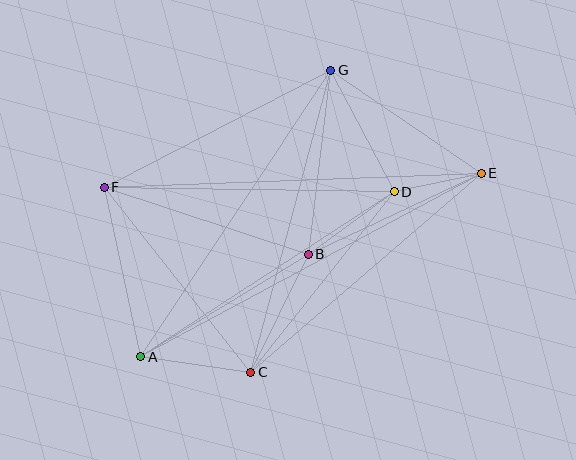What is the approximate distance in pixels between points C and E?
The distance between C and E is approximately 305 pixels.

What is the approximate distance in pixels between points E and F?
The distance between E and F is approximately 377 pixels.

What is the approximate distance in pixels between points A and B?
The distance between A and B is approximately 196 pixels.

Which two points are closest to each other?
Points D and E are closest to each other.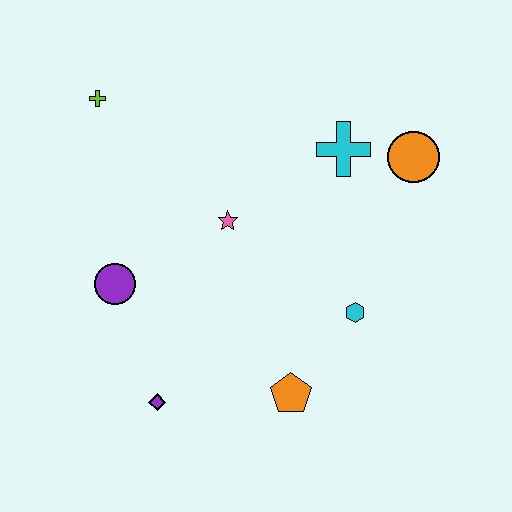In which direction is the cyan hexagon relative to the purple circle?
The cyan hexagon is to the right of the purple circle.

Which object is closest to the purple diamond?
The purple circle is closest to the purple diamond.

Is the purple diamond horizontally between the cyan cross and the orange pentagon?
No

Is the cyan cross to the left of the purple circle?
No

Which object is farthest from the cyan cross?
The purple diamond is farthest from the cyan cross.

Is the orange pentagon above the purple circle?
No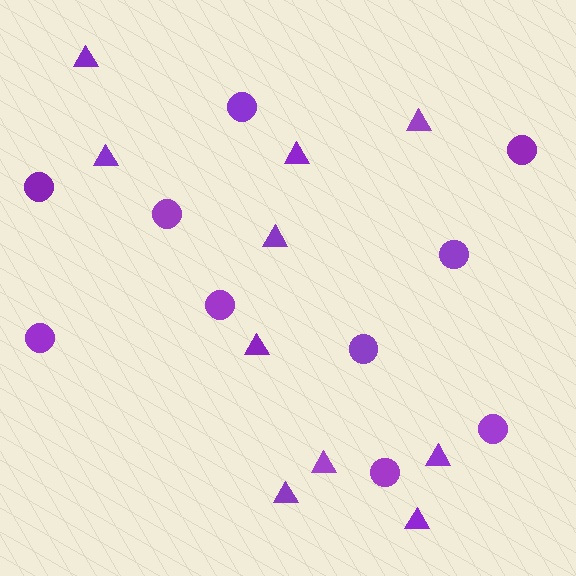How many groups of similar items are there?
There are 2 groups: one group of circles (10) and one group of triangles (10).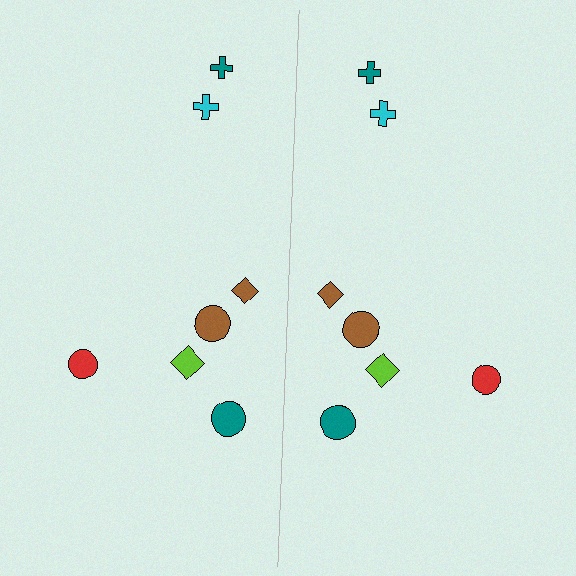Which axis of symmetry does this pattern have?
The pattern has a vertical axis of symmetry running through the center of the image.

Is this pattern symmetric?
Yes, this pattern has bilateral (reflection) symmetry.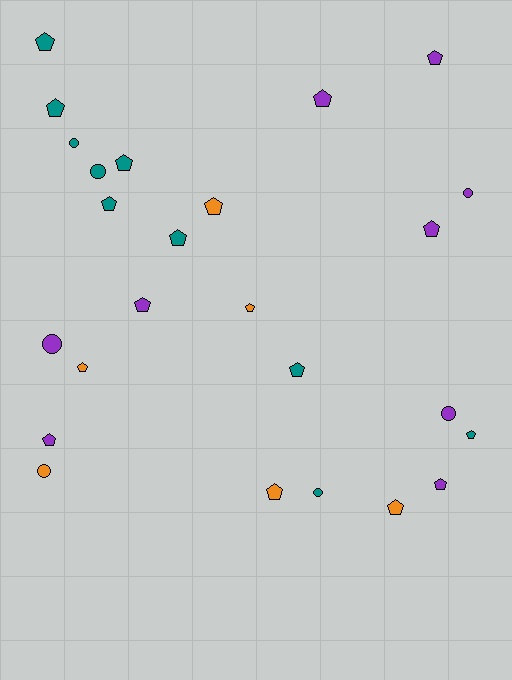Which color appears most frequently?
Teal, with 10 objects.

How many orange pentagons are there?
There are 5 orange pentagons.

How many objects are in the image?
There are 25 objects.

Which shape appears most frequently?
Pentagon, with 18 objects.